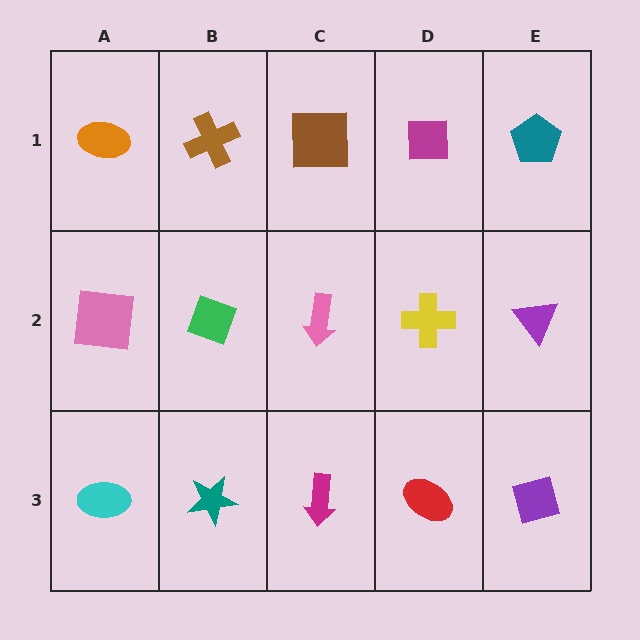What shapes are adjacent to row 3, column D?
A yellow cross (row 2, column D), a magenta arrow (row 3, column C), a purple square (row 3, column E).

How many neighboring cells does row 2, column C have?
4.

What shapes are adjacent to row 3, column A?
A pink square (row 2, column A), a teal star (row 3, column B).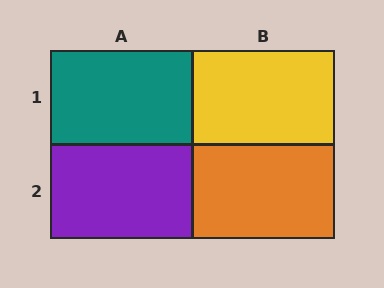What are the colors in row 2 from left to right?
Purple, orange.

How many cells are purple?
1 cell is purple.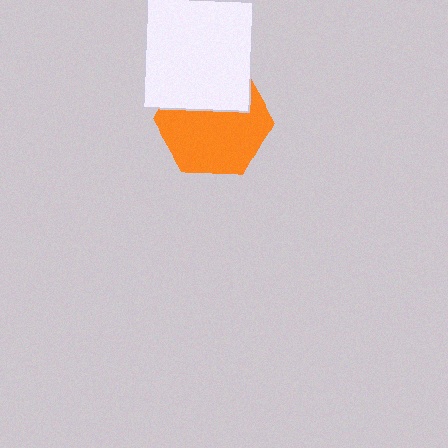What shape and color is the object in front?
The object in front is a white rectangle.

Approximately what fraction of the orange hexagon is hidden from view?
Roughly 35% of the orange hexagon is hidden behind the white rectangle.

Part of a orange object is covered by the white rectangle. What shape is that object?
It is a hexagon.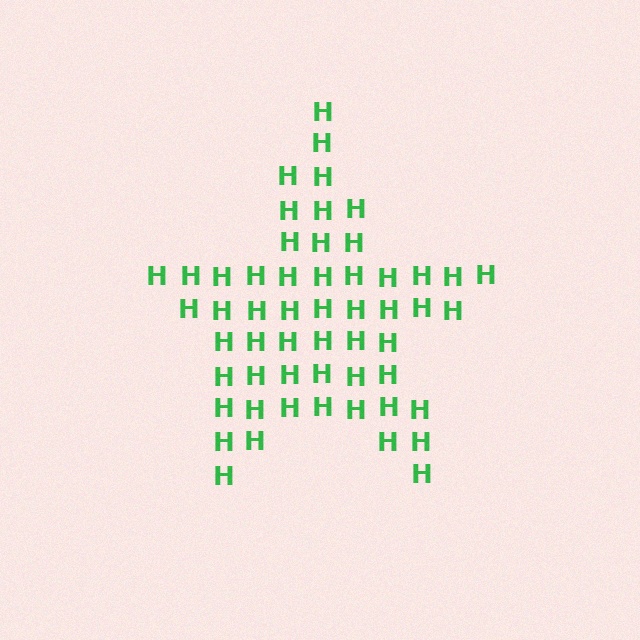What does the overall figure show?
The overall figure shows a star.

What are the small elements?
The small elements are letter H's.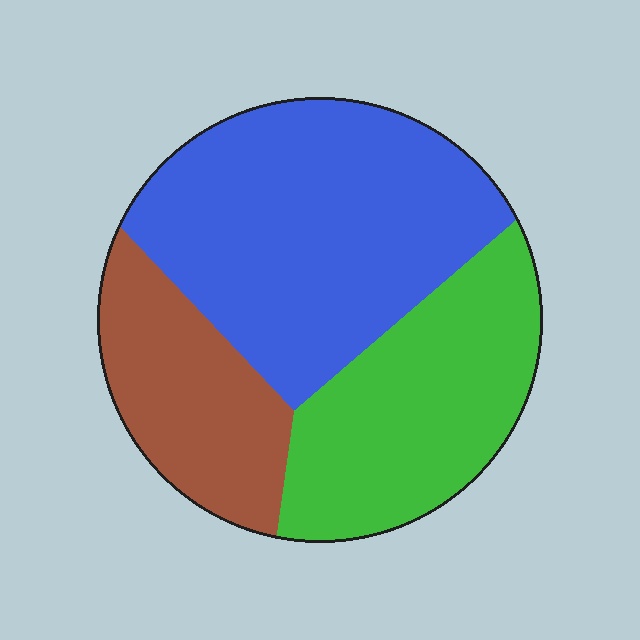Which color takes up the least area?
Brown, at roughly 20%.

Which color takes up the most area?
Blue, at roughly 45%.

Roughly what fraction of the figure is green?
Green takes up about one third (1/3) of the figure.